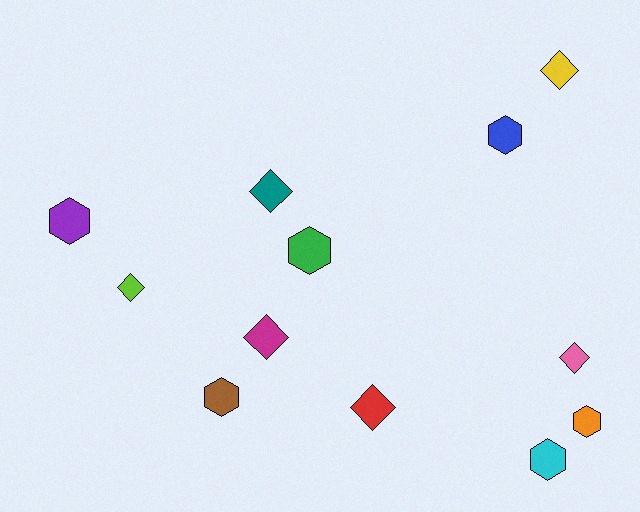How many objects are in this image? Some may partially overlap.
There are 12 objects.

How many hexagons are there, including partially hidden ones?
There are 6 hexagons.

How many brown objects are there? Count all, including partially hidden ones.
There is 1 brown object.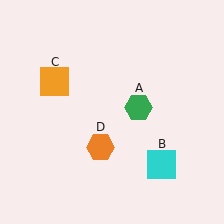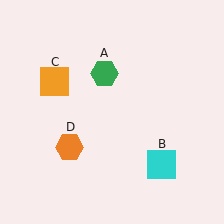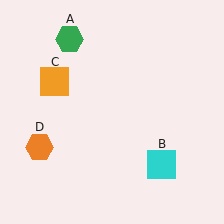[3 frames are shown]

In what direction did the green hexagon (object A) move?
The green hexagon (object A) moved up and to the left.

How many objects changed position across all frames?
2 objects changed position: green hexagon (object A), orange hexagon (object D).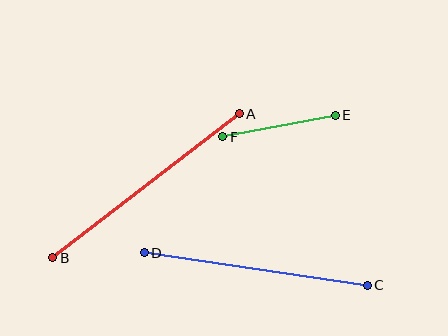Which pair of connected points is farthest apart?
Points A and B are farthest apart.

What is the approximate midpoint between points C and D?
The midpoint is at approximately (255, 269) pixels.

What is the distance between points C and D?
The distance is approximately 226 pixels.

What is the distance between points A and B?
The distance is approximately 235 pixels.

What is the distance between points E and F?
The distance is approximately 115 pixels.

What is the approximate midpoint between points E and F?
The midpoint is at approximately (279, 126) pixels.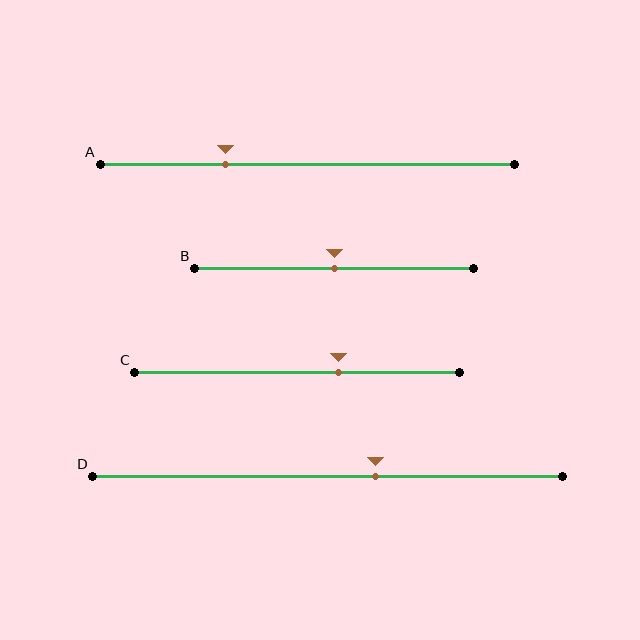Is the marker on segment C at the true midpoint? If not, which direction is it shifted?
No, the marker on segment C is shifted to the right by about 13% of the segment length.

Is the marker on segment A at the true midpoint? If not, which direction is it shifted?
No, the marker on segment A is shifted to the left by about 20% of the segment length.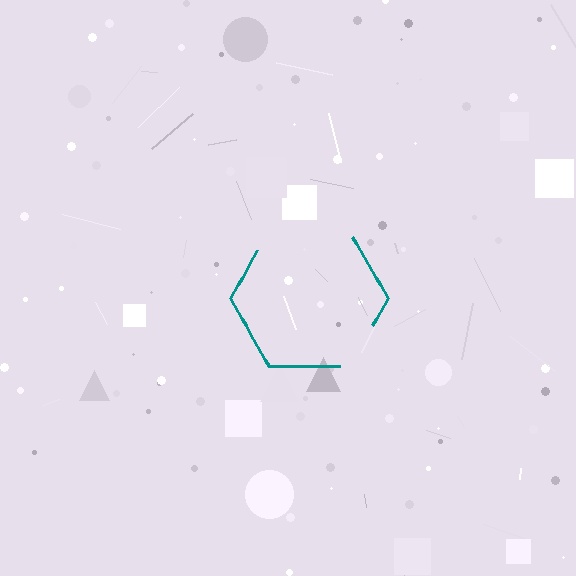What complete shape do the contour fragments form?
The contour fragments form a hexagon.